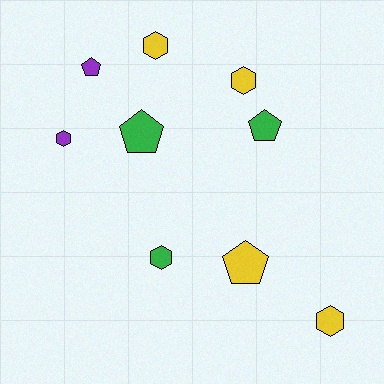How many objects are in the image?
There are 9 objects.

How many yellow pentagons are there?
There is 1 yellow pentagon.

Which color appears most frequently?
Yellow, with 4 objects.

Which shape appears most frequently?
Hexagon, with 5 objects.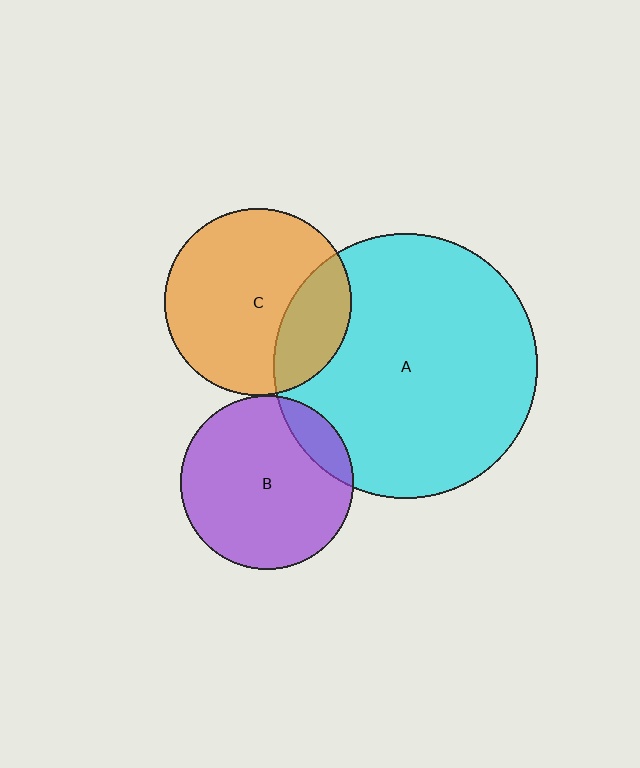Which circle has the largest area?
Circle A (cyan).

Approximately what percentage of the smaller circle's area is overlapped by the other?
Approximately 15%.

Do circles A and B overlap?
Yes.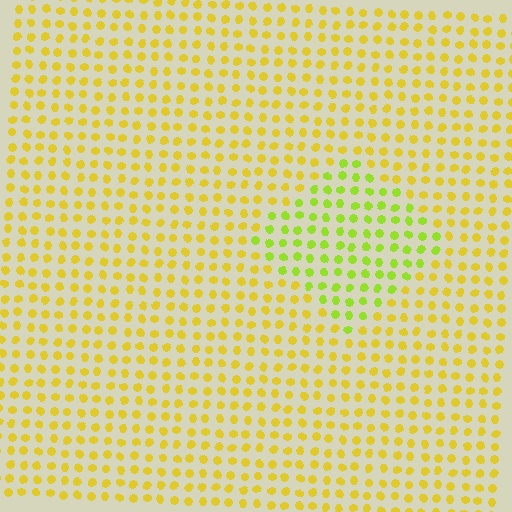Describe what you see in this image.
The image is filled with small yellow elements in a uniform arrangement. A diamond-shaped region is visible where the elements are tinted to a slightly different hue, forming a subtle color boundary.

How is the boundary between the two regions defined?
The boundary is defined purely by a slight shift in hue (about 33 degrees). Spacing, size, and orientation are identical on both sides.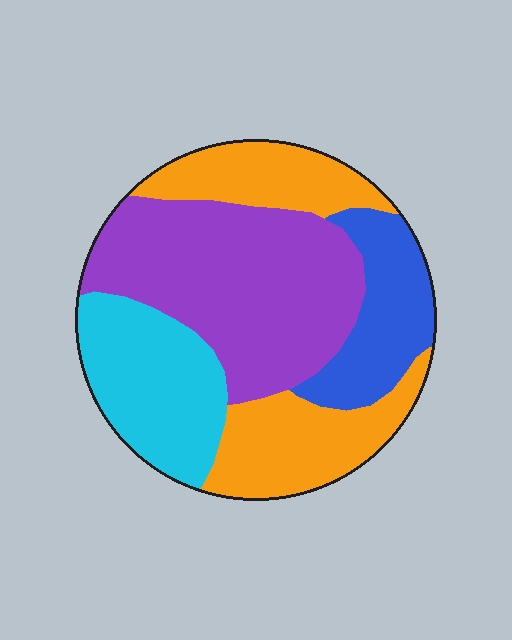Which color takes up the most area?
Purple, at roughly 35%.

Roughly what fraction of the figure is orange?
Orange takes up about one quarter (1/4) of the figure.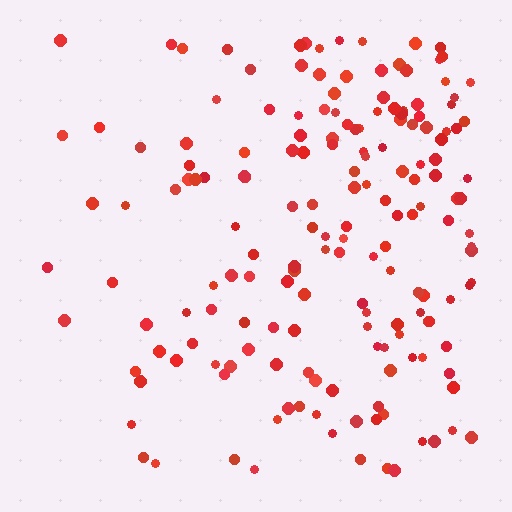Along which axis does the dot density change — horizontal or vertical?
Horizontal.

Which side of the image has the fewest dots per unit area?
The left.